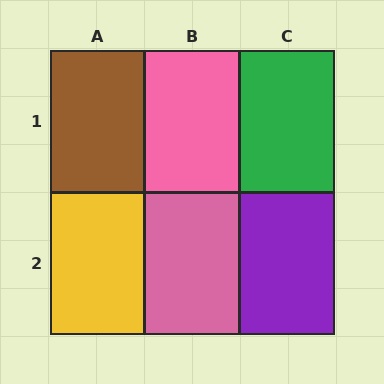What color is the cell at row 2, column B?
Pink.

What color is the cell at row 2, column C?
Purple.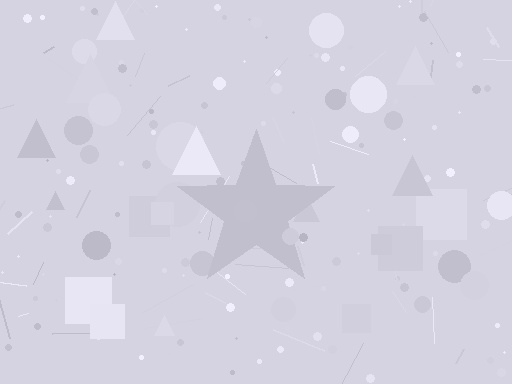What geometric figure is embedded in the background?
A star is embedded in the background.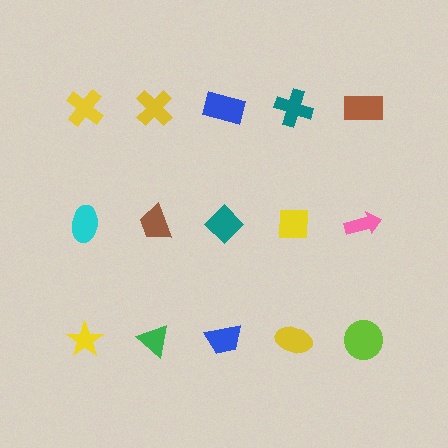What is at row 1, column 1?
A yellow cross.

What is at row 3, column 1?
A yellow star.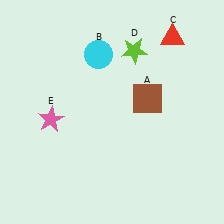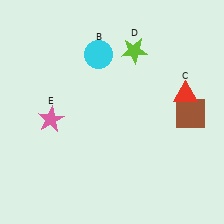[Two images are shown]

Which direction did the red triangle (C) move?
The red triangle (C) moved down.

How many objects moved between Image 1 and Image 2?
2 objects moved between the two images.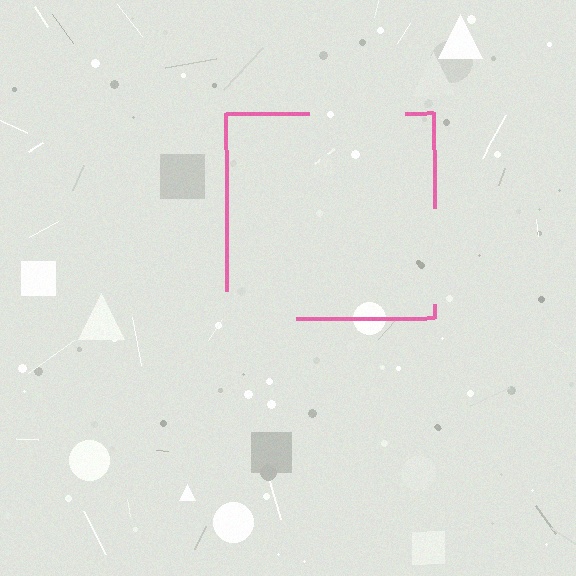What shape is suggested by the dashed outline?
The dashed outline suggests a square.